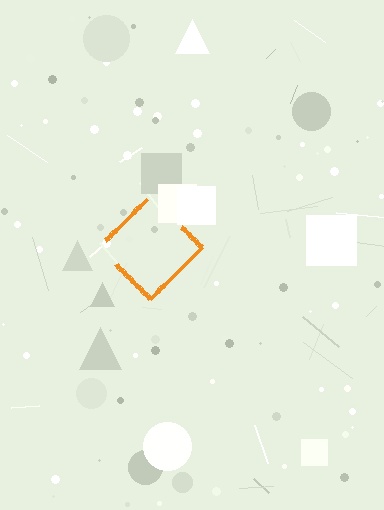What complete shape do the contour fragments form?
The contour fragments form a diamond.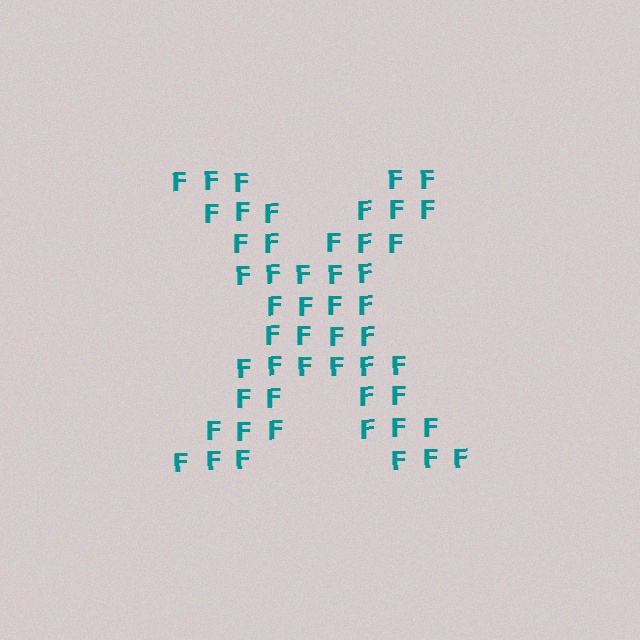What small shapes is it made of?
It is made of small letter F's.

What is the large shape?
The large shape is the letter X.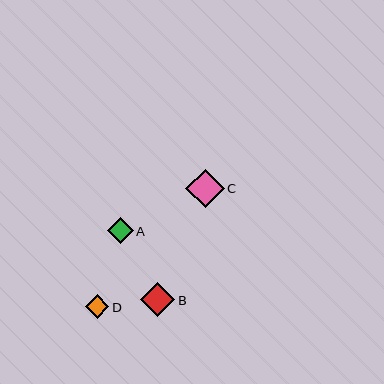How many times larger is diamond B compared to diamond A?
Diamond B is approximately 1.3 times the size of diamond A.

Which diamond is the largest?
Diamond C is the largest with a size of approximately 38 pixels.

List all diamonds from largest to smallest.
From largest to smallest: C, B, A, D.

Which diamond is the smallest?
Diamond D is the smallest with a size of approximately 24 pixels.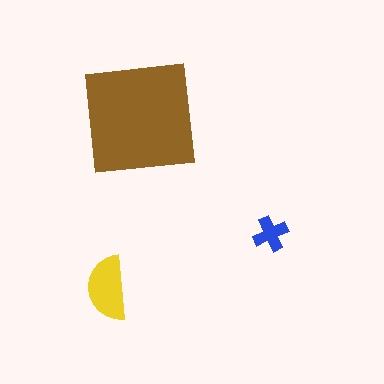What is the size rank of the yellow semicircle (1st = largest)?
2nd.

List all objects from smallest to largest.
The blue cross, the yellow semicircle, the brown square.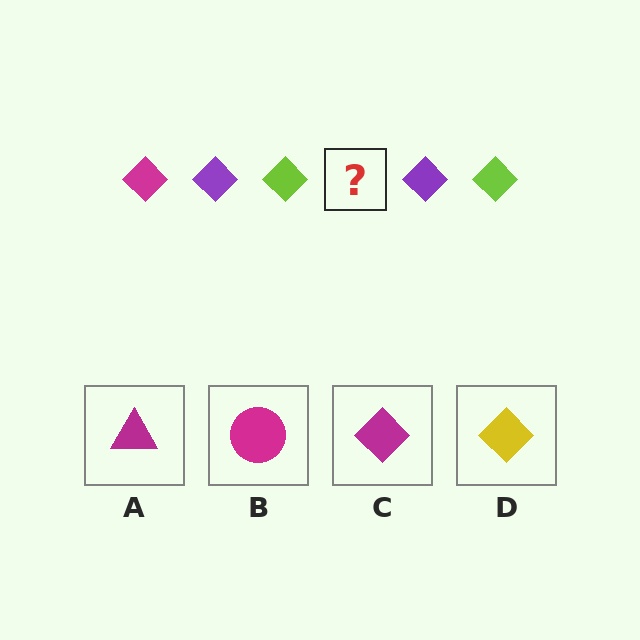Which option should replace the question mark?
Option C.